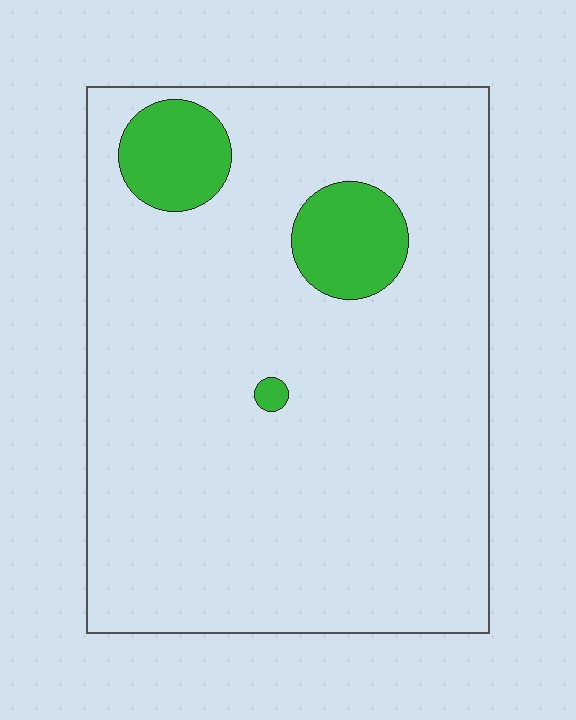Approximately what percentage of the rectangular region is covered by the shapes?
Approximately 10%.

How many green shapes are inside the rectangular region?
3.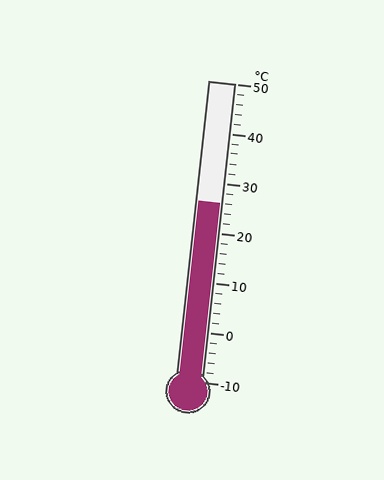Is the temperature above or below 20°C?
The temperature is above 20°C.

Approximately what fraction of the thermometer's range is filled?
The thermometer is filled to approximately 60% of its range.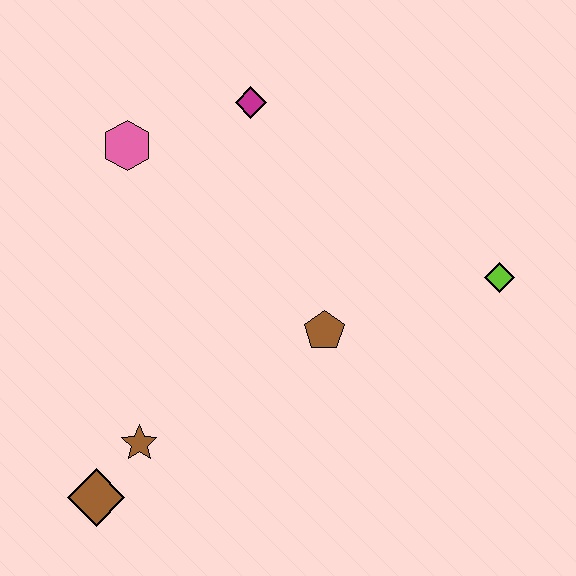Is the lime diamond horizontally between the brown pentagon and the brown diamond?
No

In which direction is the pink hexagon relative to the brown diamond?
The pink hexagon is above the brown diamond.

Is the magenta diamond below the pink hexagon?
No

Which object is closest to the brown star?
The brown diamond is closest to the brown star.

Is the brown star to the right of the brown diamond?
Yes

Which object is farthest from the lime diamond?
The brown diamond is farthest from the lime diamond.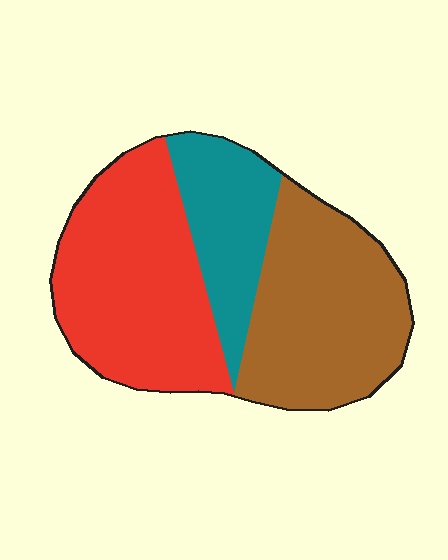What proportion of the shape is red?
Red takes up about two fifths (2/5) of the shape.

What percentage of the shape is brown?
Brown covers around 40% of the shape.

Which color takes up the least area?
Teal, at roughly 20%.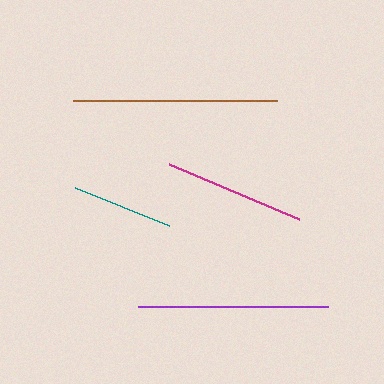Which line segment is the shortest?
The teal line is the shortest at approximately 101 pixels.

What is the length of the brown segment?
The brown segment is approximately 205 pixels long.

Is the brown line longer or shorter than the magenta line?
The brown line is longer than the magenta line.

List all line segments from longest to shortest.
From longest to shortest: brown, purple, magenta, teal.